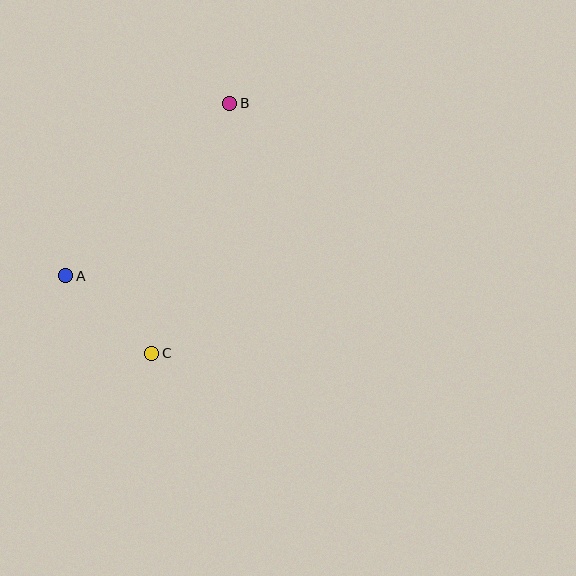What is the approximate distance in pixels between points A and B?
The distance between A and B is approximately 238 pixels.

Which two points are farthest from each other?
Points B and C are farthest from each other.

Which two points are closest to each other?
Points A and C are closest to each other.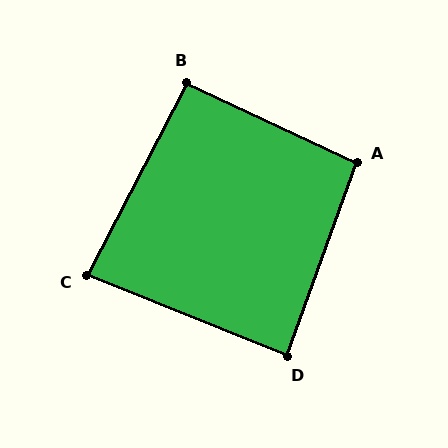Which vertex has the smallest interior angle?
C, at approximately 85 degrees.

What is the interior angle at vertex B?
Approximately 92 degrees (approximately right).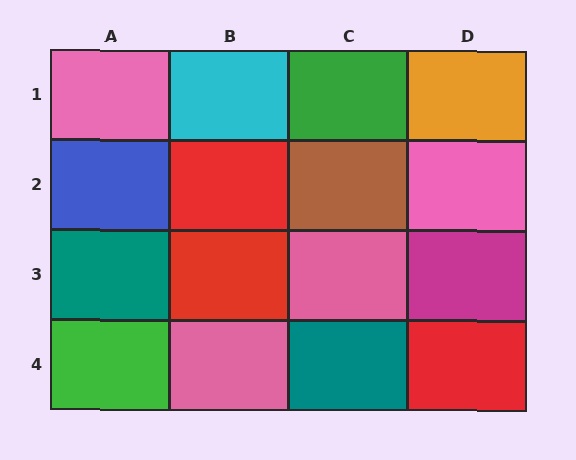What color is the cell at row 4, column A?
Green.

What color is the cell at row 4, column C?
Teal.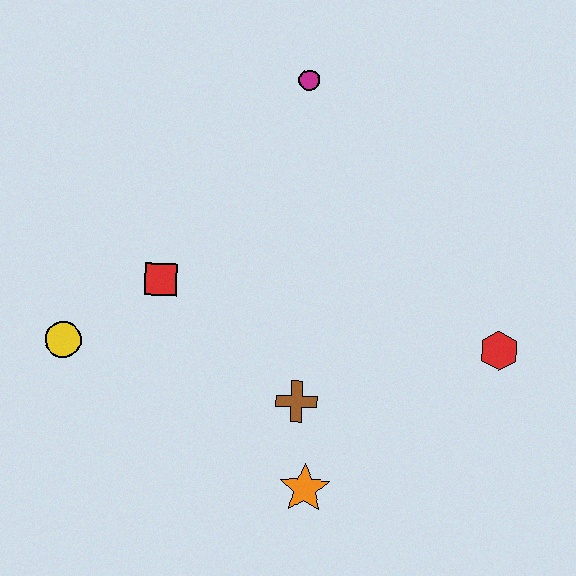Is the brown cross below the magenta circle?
Yes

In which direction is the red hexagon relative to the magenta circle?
The red hexagon is below the magenta circle.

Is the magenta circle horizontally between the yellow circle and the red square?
No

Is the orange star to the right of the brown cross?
Yes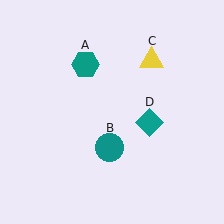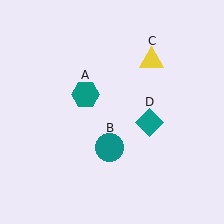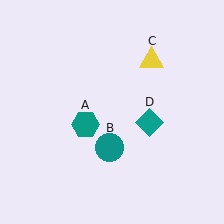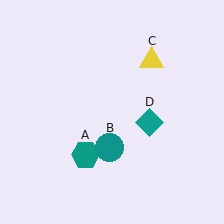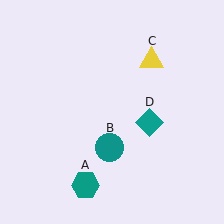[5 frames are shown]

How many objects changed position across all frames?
1 object changed position: teal hexagon (object A).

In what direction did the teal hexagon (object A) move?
The teal hexagon (object A) moved down.